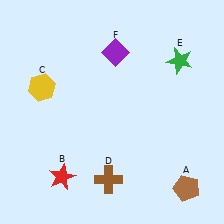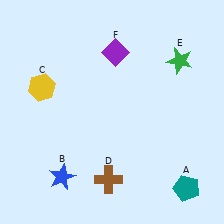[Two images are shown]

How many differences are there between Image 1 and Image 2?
There are 2 differences between the two images.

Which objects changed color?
A changed from brown to teal. B changed from red to blue.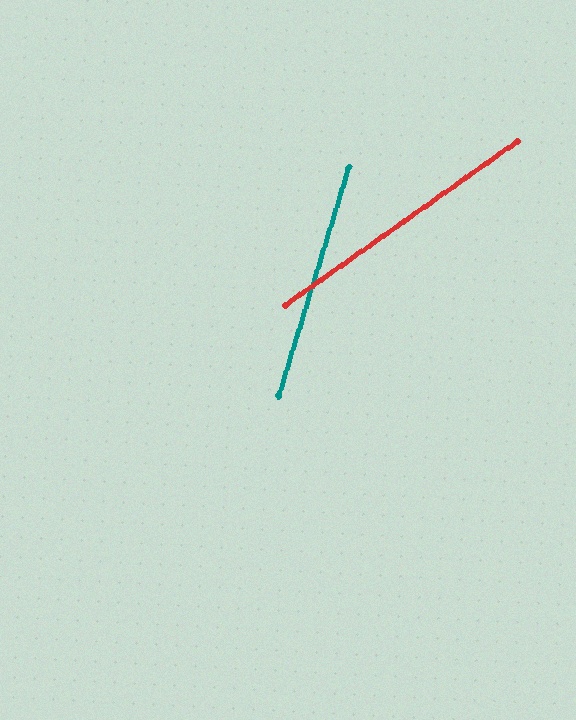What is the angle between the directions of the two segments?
Approximately 38 degrees.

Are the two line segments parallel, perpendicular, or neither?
Neither parallel nor perpendicular — they differ by about 38°.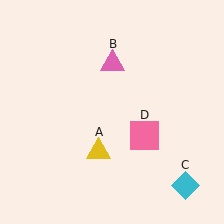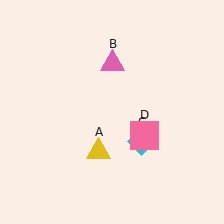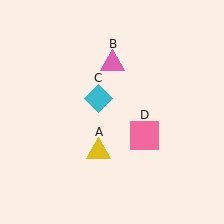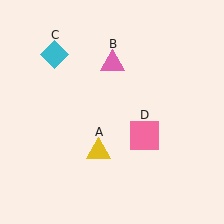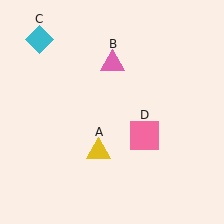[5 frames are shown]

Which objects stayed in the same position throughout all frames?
Yellow triangle (object A) and pink triangle (object B) and pink square (object D) remained stationary.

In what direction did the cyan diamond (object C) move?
The cyan diamond (object C) moved up and to the left.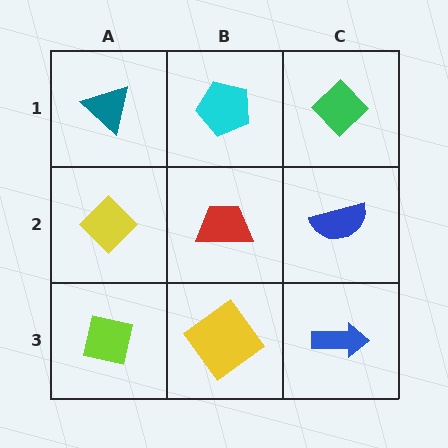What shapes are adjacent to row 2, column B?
A cyan pentagon (row 1, column B), a yellow diamond (row 3, column B), a yellow diamond (row 2, column A), a blue semicircle (row 2, column C).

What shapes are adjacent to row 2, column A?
A teal triangle (row 1, column A), a lime square (row 3, column A), a red trapezoid (row 2, column B).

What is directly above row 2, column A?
A teal triangle.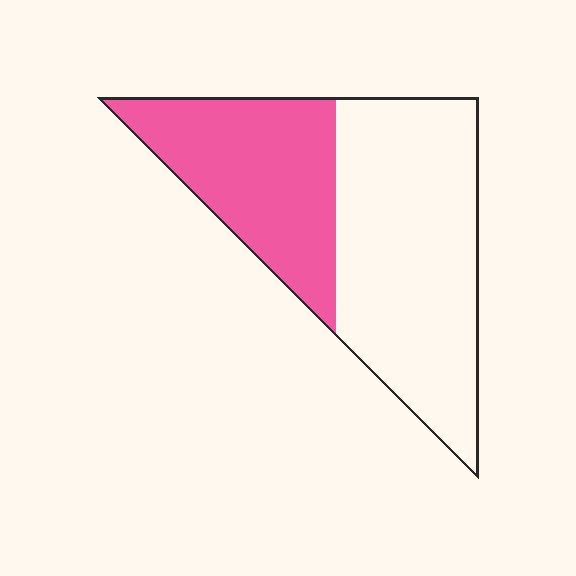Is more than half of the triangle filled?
No.